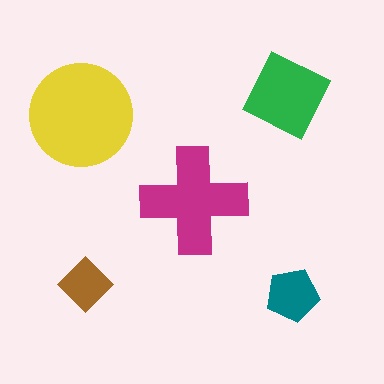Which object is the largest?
The yellow circle.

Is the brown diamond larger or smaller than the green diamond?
Smaller.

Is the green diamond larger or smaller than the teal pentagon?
Larger.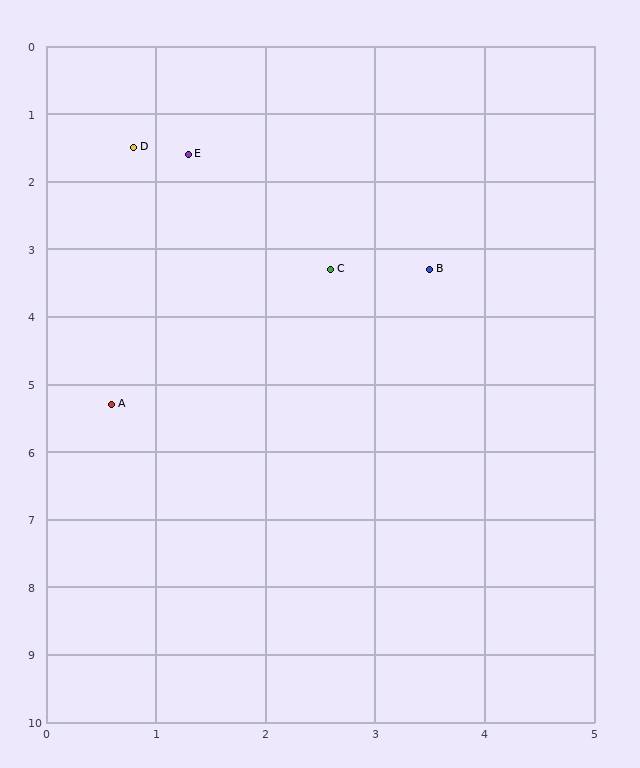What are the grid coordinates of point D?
Point D is at approximately (0.8, 1.5).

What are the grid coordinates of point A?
Point A is at approximately (0.6, 5.3).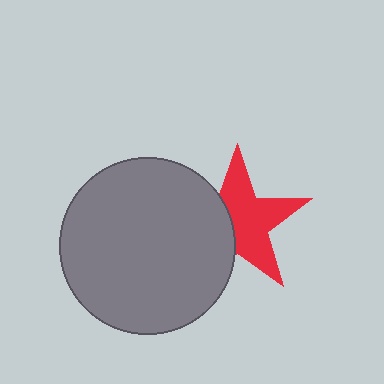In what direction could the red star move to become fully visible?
The red star could move right. That would shift it out from behind the gray circle entirely.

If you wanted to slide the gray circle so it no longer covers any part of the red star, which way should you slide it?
Slide it left — that is the most direct way to separate the two shapes.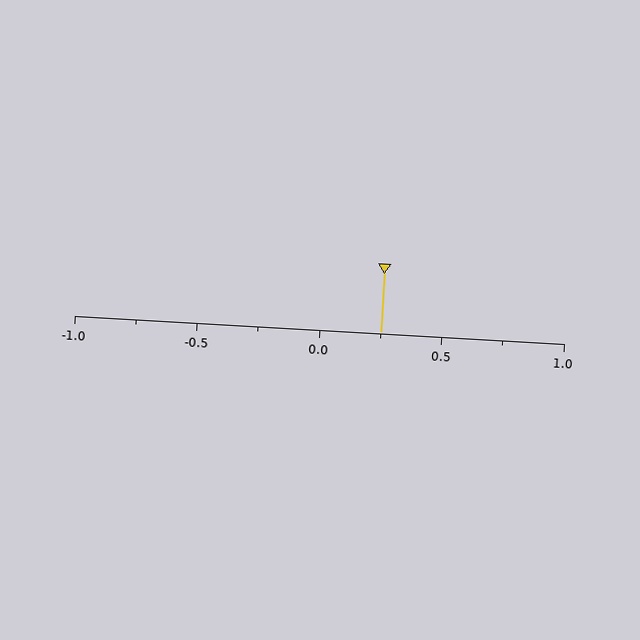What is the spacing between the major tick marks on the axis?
The major ticks are spaced 0.5 apart.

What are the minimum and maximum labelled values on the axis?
The axis runs from -1.0 to 1.0.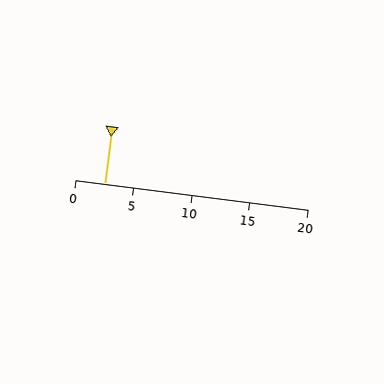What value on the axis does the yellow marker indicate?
The marker indicates approximately 2.5.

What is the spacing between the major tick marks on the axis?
The major ticks are spaced 5 apart.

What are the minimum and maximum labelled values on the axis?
The axis runs from 0 to 20.